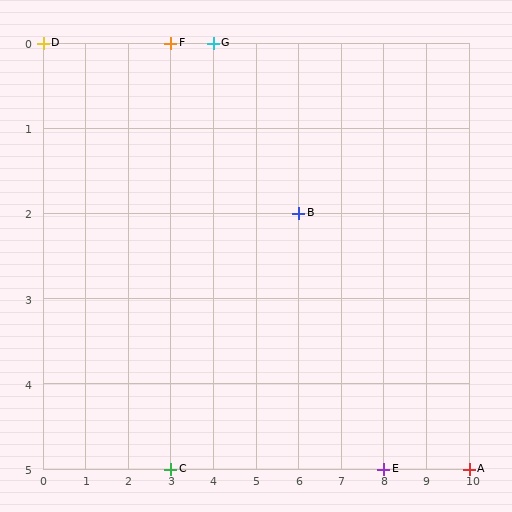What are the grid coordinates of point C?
Point C is at grid coordinates (3, 5).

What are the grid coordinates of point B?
Point B is at grid coordinates (6, 2).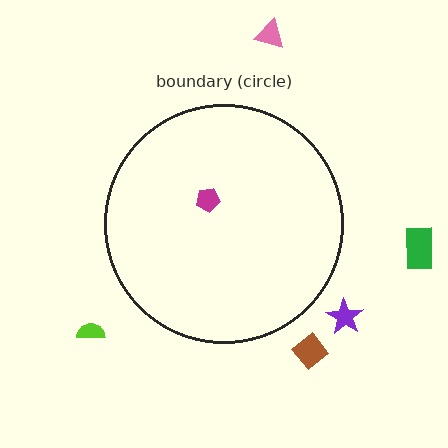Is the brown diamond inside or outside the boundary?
Outside.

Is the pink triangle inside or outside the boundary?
Outside.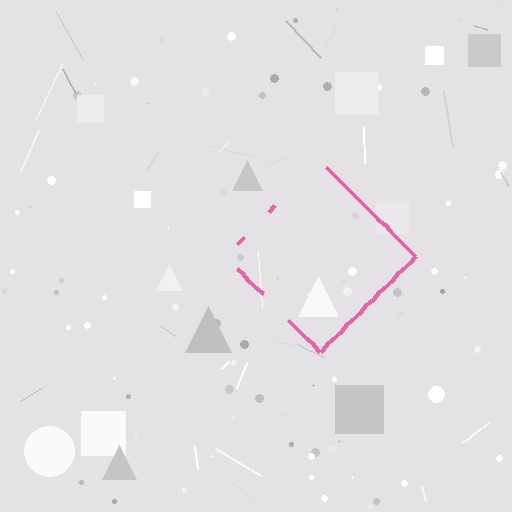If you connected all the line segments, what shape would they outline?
They would outline a diamond.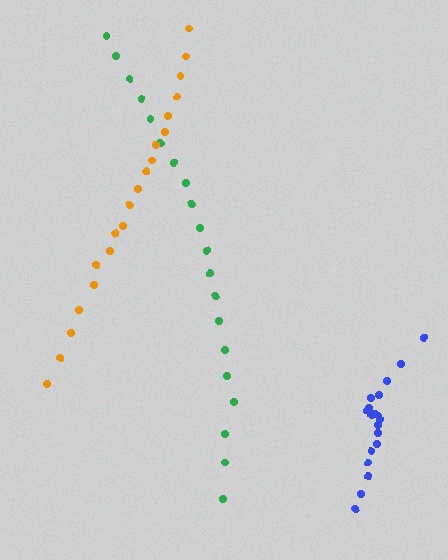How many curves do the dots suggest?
There are 3 distinct paths.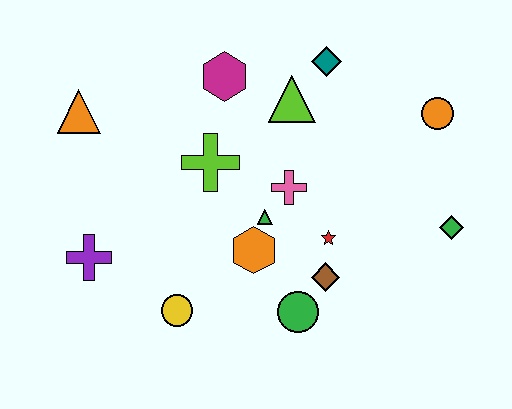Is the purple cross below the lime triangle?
Yes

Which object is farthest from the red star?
The orange triangle is farthest from the red star.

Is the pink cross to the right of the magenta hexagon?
Yes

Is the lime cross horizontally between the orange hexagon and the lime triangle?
No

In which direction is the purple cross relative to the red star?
The purple cross is to the left of the red star.